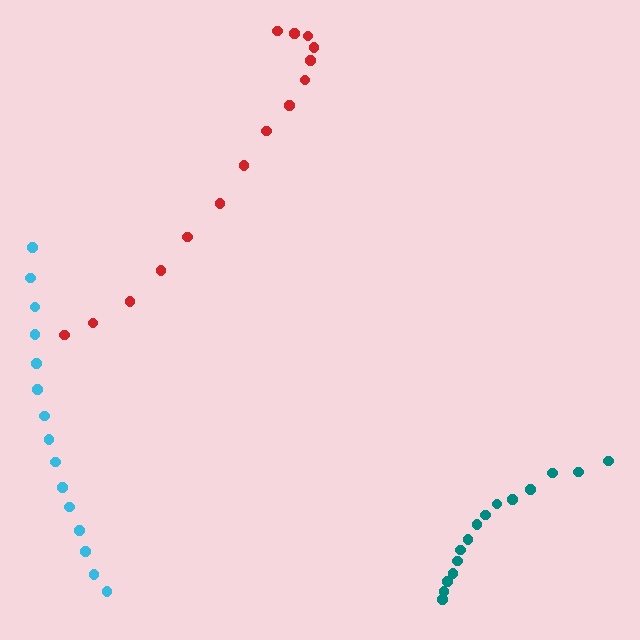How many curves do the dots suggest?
There are 3 distinct paths.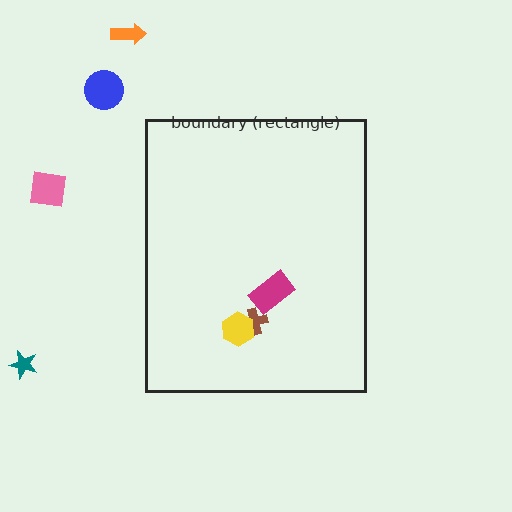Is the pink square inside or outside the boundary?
Outside.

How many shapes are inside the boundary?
3 inside, 4 outside.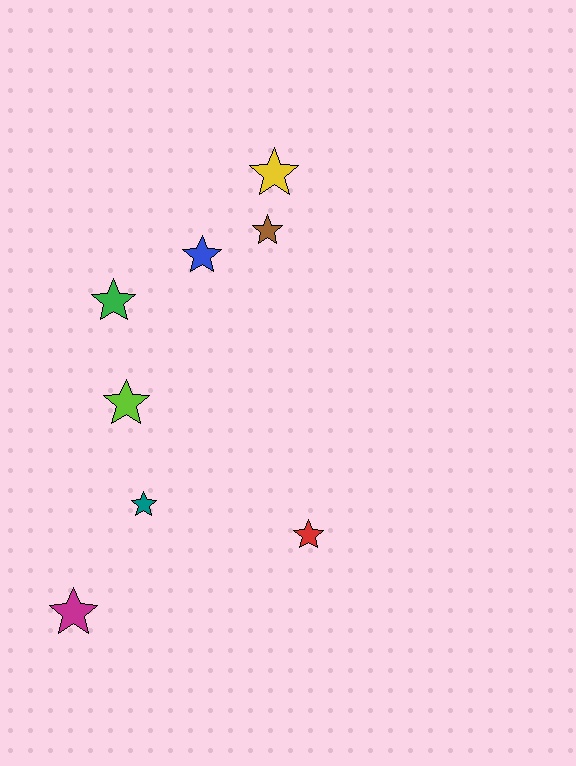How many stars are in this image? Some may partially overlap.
There are 8 stars.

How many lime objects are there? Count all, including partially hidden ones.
There is 1 lime object.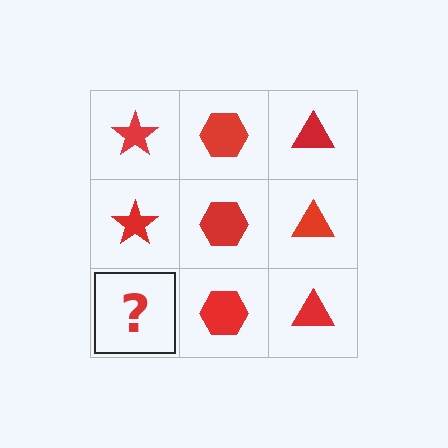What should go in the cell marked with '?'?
The missing cell should contain a red star.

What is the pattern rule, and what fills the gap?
The rule is that each column has a consistent shape. The gap should be filled with a red star.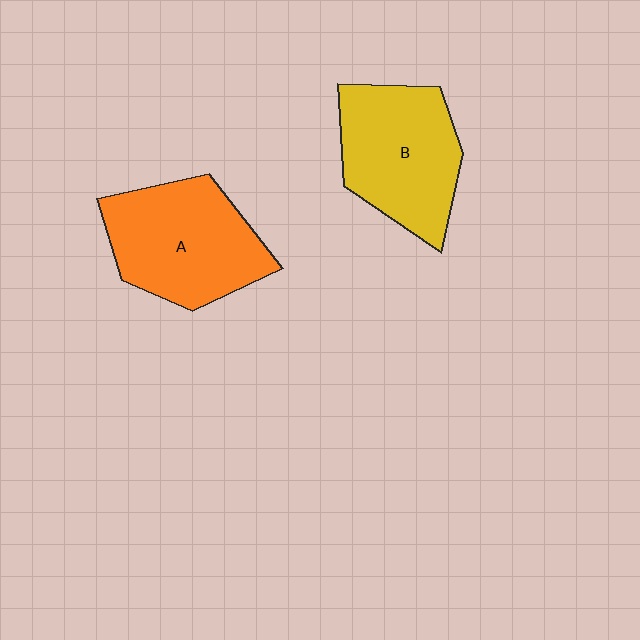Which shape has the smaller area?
Shape B (yellow).